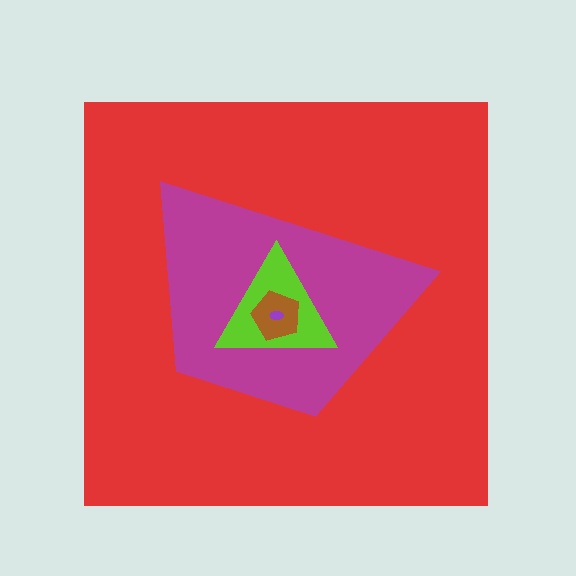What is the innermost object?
The purple ellipse.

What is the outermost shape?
The red square.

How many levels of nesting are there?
5.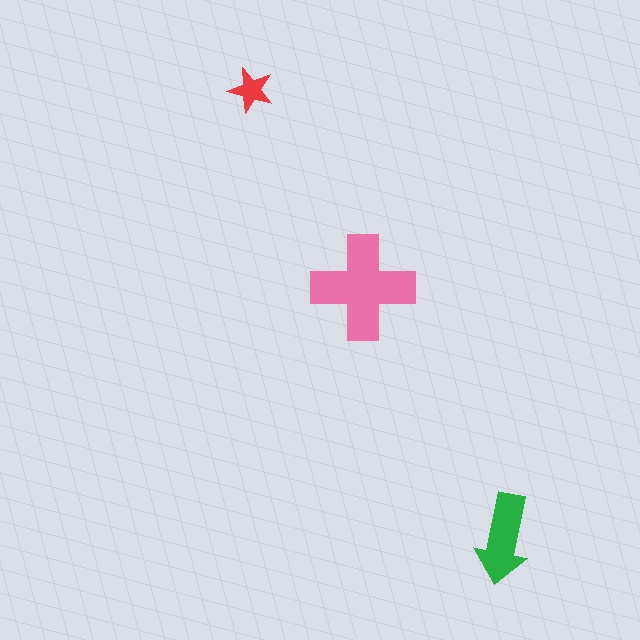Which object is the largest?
The pink cross.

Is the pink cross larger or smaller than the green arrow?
Larger.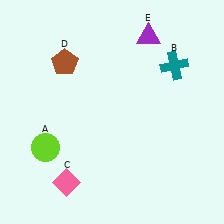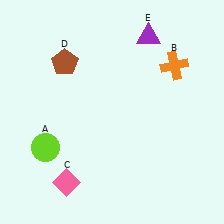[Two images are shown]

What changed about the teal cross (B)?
In Image 1, B is teal. In Image 2, it changed to orange.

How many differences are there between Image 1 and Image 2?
There is 1 difference between the two images.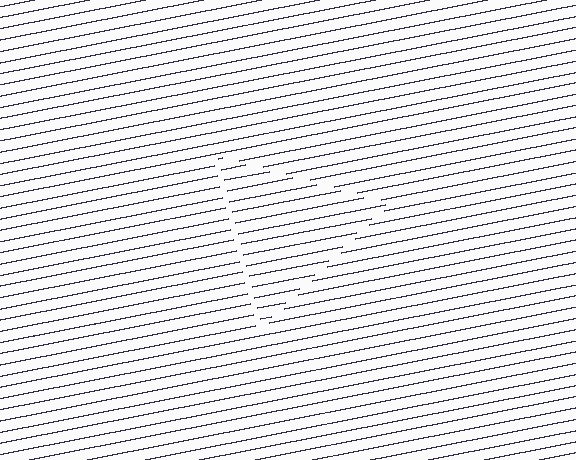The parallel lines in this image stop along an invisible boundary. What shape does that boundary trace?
An illusory triangle. The interior of the shape contains the same grating, shifted by half a period — the contour is defined by the phase discontinuity where line-ends from the inner and outer gratings abut.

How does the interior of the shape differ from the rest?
The interior of the shape contains the same grating, shifted by half a period — the contour is defined by the phase discontinuity where line-ends from the inner and outer gratings abut.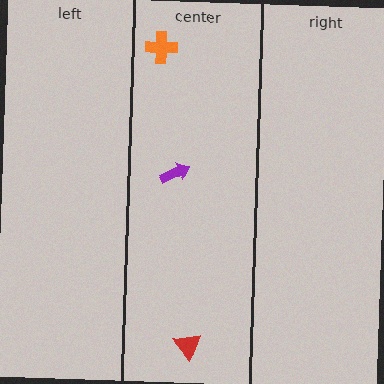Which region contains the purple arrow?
The center region.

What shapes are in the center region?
The orange cross, the red triangle, the purple arrow.